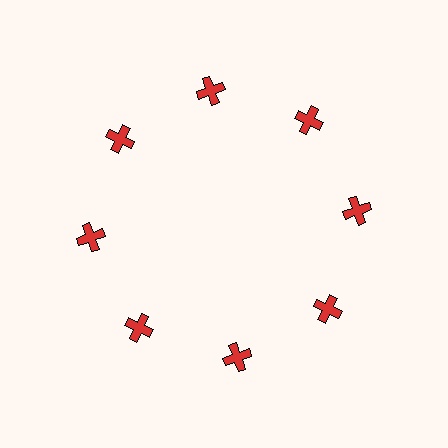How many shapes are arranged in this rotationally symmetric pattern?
There are 8 shapes, arranged in 8 groups of 1.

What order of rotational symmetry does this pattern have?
This pattern has 8-fold rotational symmetry.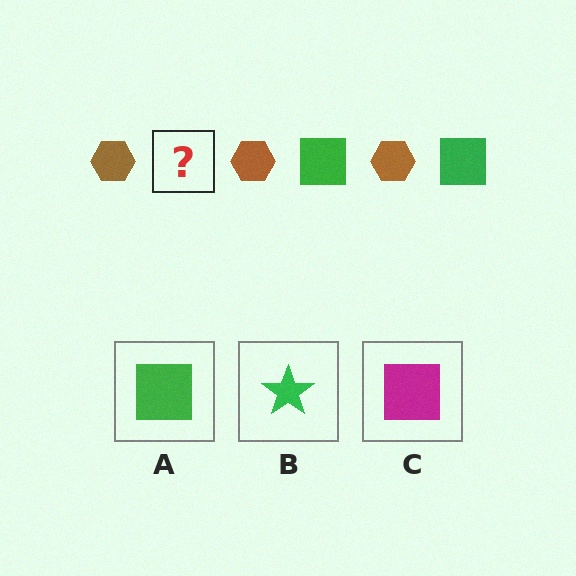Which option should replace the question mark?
Option A.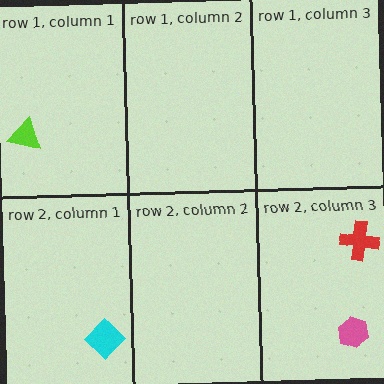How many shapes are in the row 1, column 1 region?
1.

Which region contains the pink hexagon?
The row 2, column 3 region.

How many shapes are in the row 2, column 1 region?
1.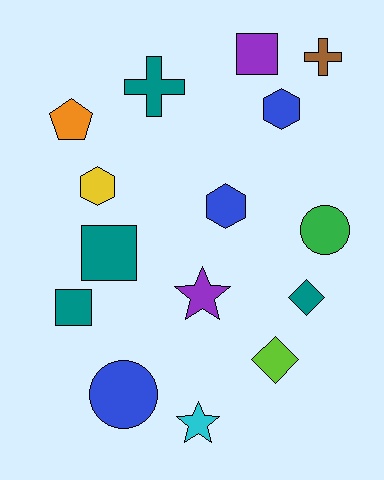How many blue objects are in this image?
There are 3 blue objects.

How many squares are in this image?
There are 3 squares.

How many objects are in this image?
There are 15 objects.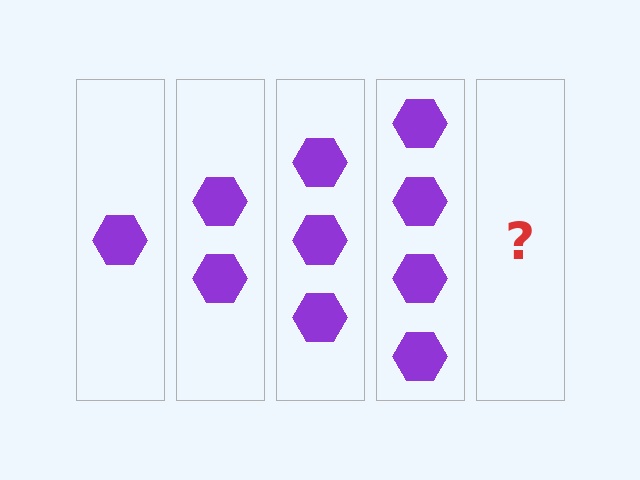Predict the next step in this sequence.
The next step is 5 hexagons.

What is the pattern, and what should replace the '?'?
The pattern is that each step adds one more hexagon. The '?' should be 5 hexagons.